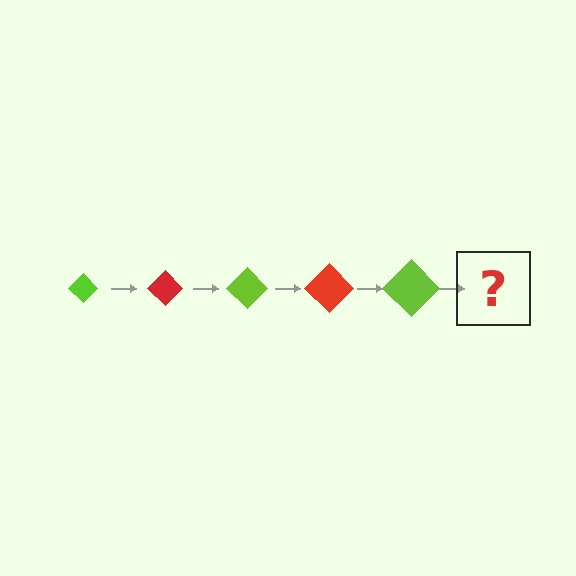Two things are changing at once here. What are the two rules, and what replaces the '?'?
The two rules are that the diamond grows larger each step and the color cycles through lime and red. The '?' should be a red diamond, larger than the previous one.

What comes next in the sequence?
The next element should be a red diamond, larger than the previous one.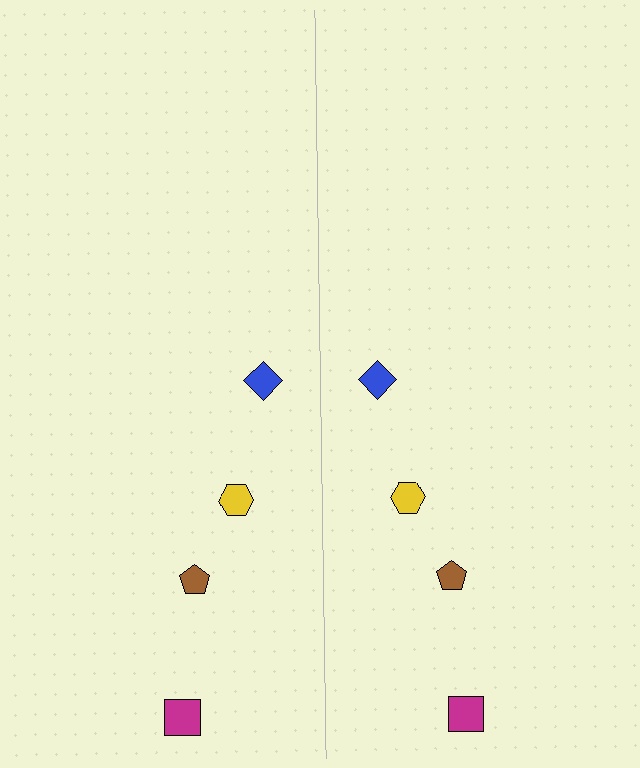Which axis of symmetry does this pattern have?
The pattern has a vertical axis of symmetry running through the center of the image.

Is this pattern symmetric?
Yes, this pattern has bilateral (reflection) symmetry.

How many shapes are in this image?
There are 8 shapes in this image.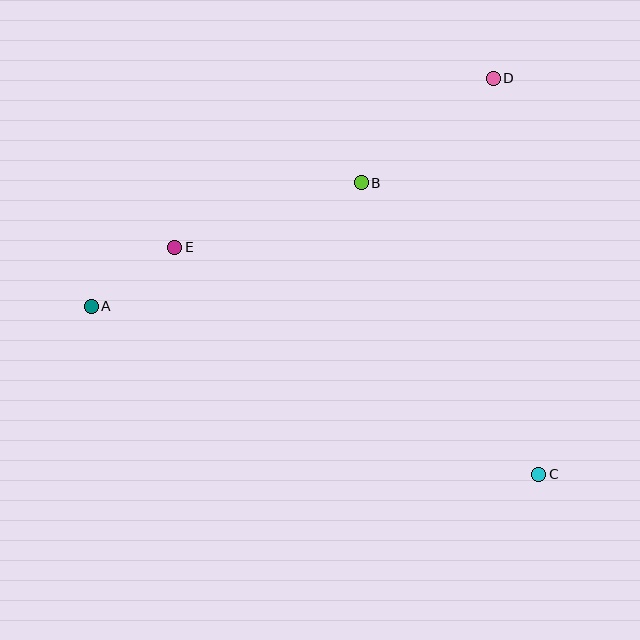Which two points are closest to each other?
Points A and E are closest to each other.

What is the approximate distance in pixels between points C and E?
The distance between C and E is approximately 429 pixels.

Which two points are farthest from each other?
Points A and C are farthest from each other.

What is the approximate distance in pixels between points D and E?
The distance between D and E is approximately 360 pixels.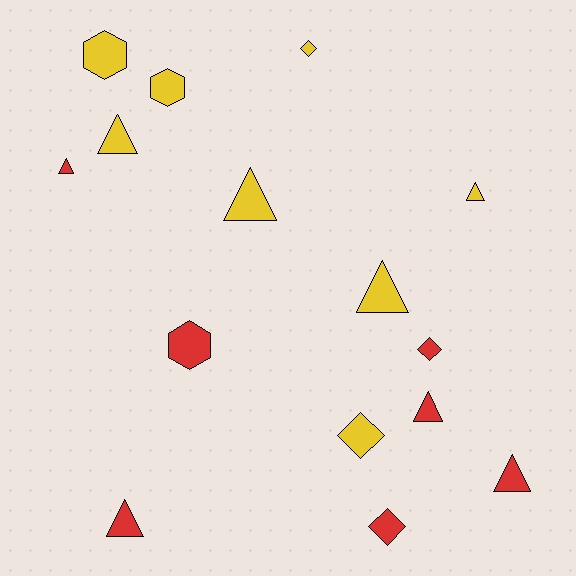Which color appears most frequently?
Yellow, with 8 objects.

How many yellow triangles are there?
There are 4 yellow triangles.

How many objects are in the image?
There are 15 objects.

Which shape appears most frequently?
Triangle, with 8 objects.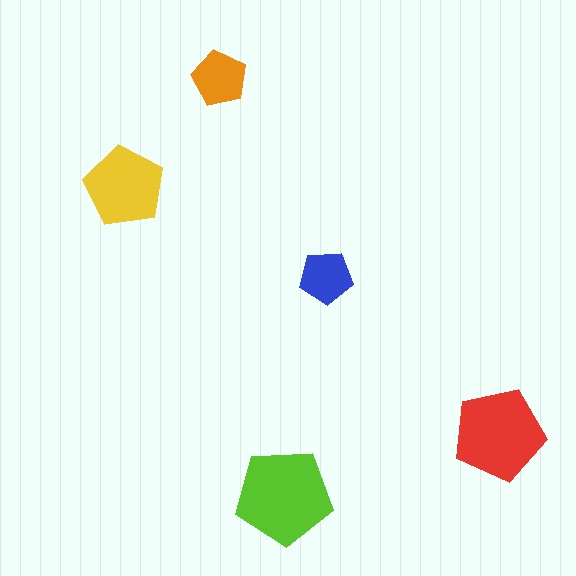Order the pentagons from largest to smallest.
the lime one, the red one, the yellow one, the orange one, the blue one.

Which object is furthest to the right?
The red pentagon is rightmost.